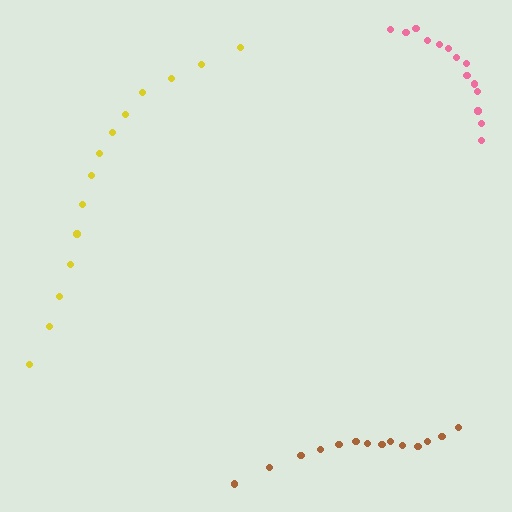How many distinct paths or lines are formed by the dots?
There are 3 distinct paths.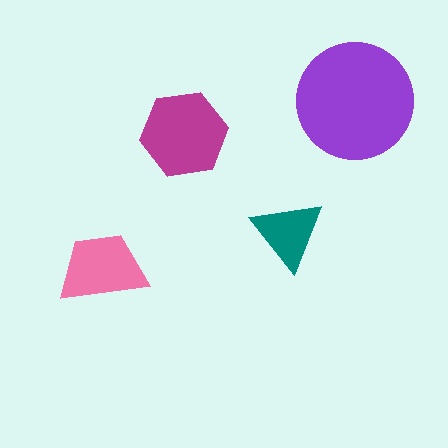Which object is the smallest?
The teal triangle.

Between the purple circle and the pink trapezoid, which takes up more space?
The purple circle.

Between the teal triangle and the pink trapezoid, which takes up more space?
The pink trapezoid.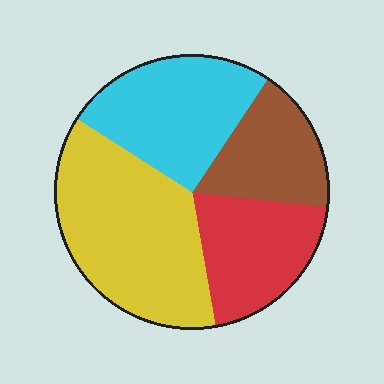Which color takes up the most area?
Yellow, at roughly 35%.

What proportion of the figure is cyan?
Cyan covers about 25% of the figure.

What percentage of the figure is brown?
Brown covers roughly 15% of the figure.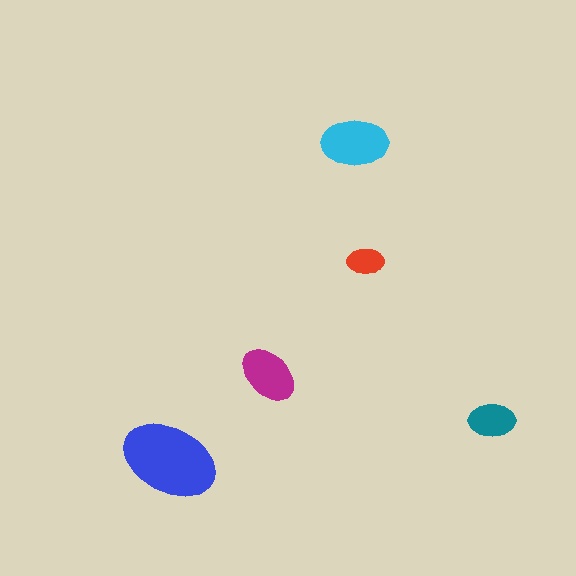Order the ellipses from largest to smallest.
the blue one, the cyan one, the magenta one, the teal one, the red one.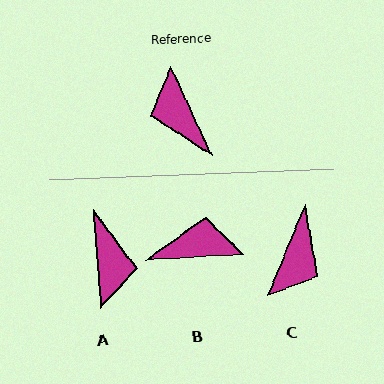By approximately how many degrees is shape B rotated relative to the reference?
Approximately 111 degrees clockwise.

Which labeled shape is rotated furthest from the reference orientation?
A, about 160 degrees away.